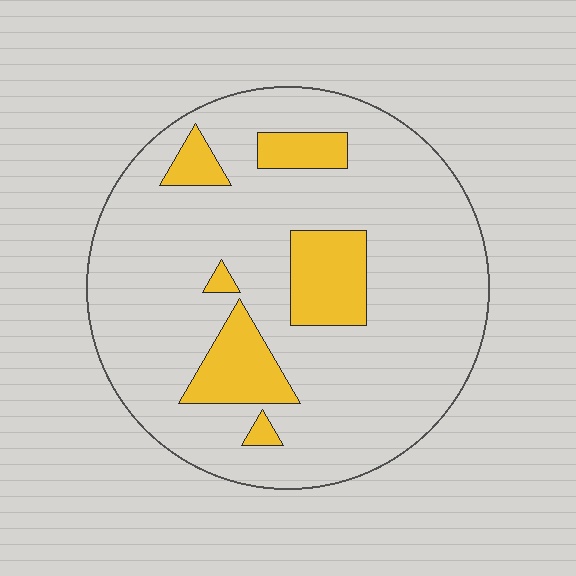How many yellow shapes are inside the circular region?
6.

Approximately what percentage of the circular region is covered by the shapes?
Approximately 15%.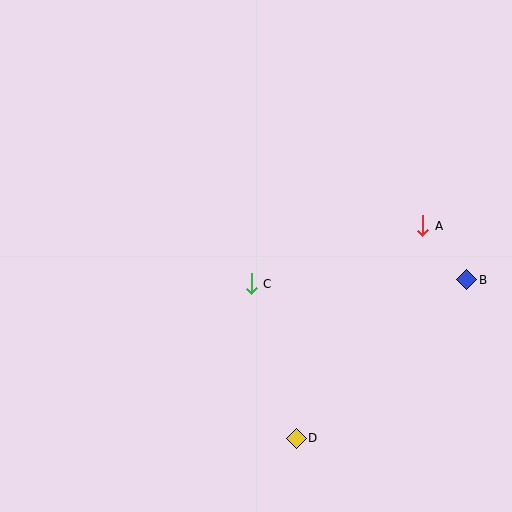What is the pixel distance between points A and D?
The distance between A and D is 247 pixels.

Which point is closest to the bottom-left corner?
Point D is closest to the bottom-left corner.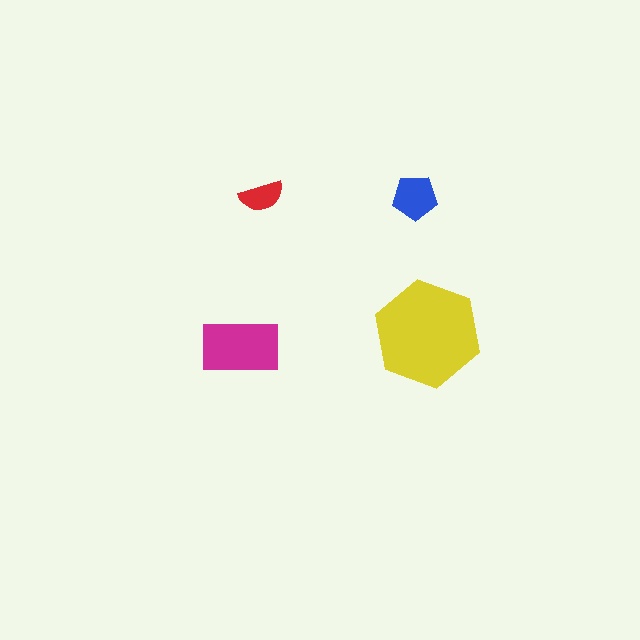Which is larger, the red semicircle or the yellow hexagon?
The yellow hexagon.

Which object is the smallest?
The red semicircle.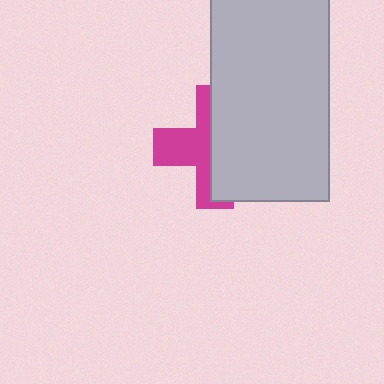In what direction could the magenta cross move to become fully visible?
The magenta cross could move left. That would shift it out from behind the light gray rectangle entirely.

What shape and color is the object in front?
The object in front is a light gray rectangle.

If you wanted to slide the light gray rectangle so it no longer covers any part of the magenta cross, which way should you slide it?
Slide it right — that is the most direct way to separate the two shapes.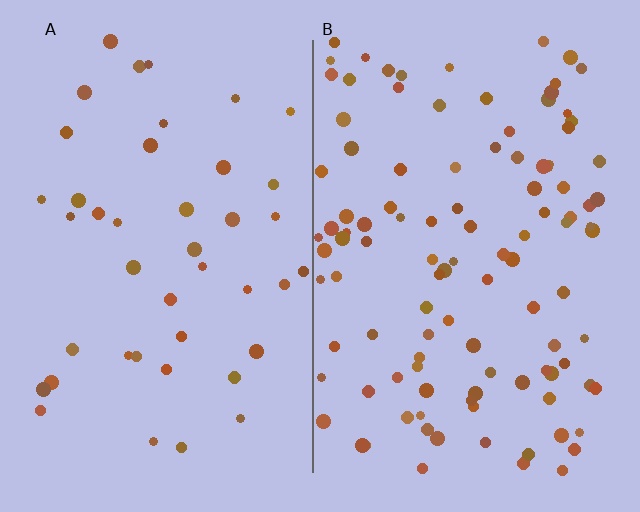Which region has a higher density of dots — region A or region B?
B (the right).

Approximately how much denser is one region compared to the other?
Approximately 2.6× — region B over region A.